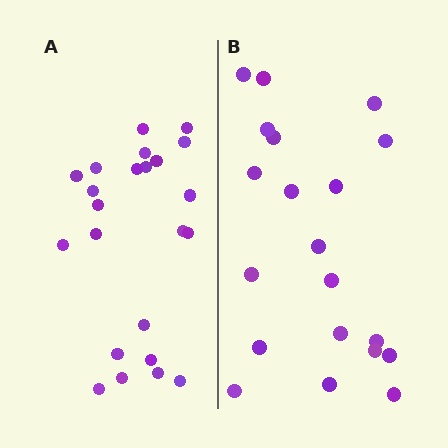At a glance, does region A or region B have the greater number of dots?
Region A (the left region) has more dots.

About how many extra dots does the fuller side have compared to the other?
Region A has just a few more — roughly 2 or 3 more dots than region B.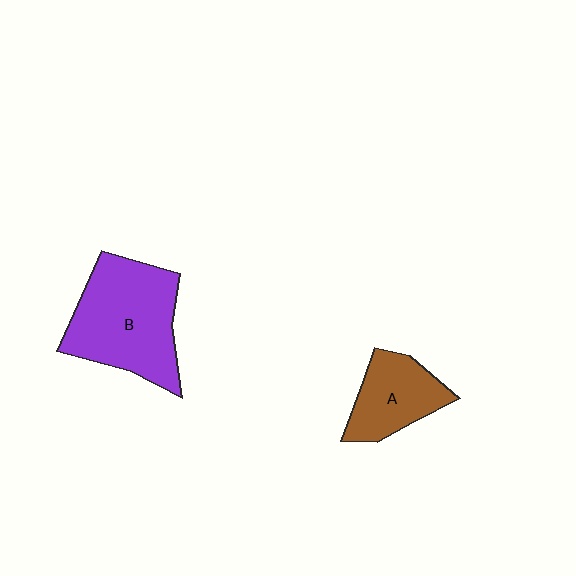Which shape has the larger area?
Shape B (purple).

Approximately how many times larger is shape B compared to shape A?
Approximately 1.8 times.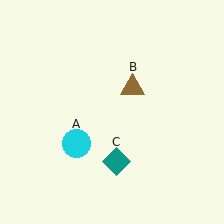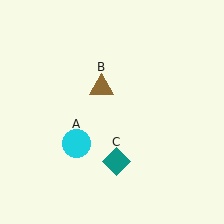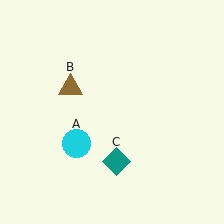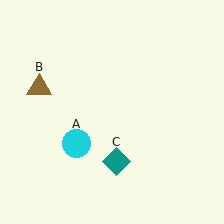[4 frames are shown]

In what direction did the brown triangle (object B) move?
The brown triangle (object B) moved left.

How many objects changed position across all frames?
1 object changed position: brown triangle (object B).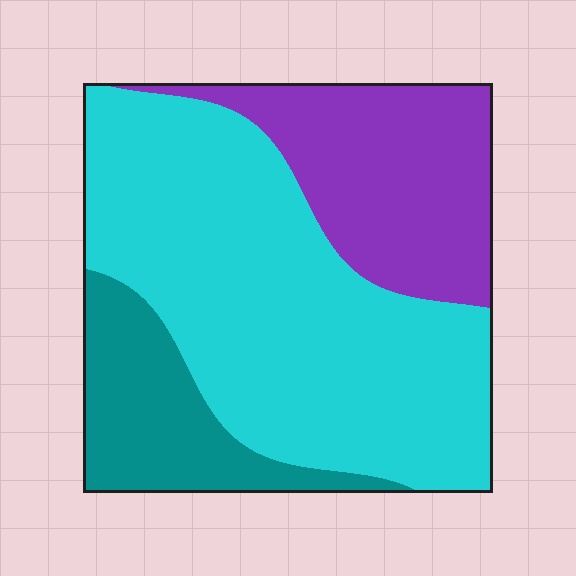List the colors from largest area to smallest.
From largest to smallest: cyan, purple, teal.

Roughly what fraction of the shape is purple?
Purple covers around 25% of the shape.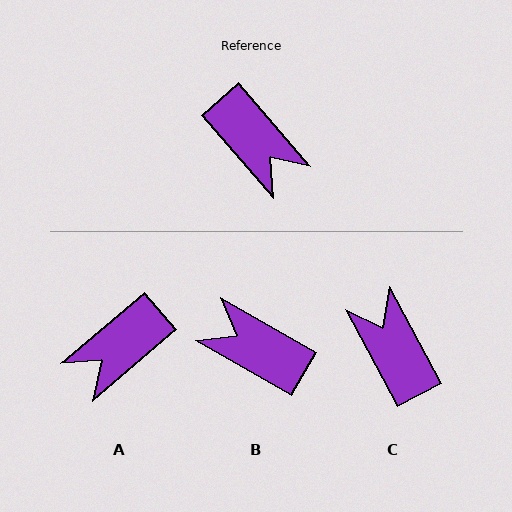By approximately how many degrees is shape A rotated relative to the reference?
Approximately 90 degrees clockwise.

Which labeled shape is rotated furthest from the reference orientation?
C, about 167 degrees away.